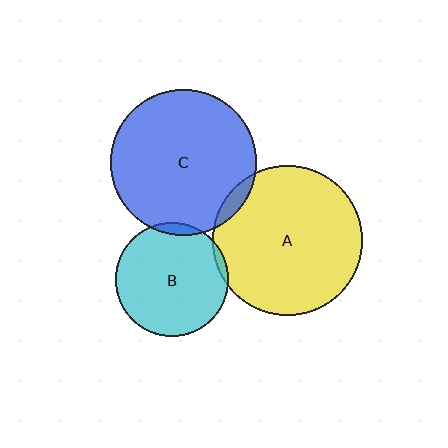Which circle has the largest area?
Circle A (yellow).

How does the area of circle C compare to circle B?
Approximately 1.7 times.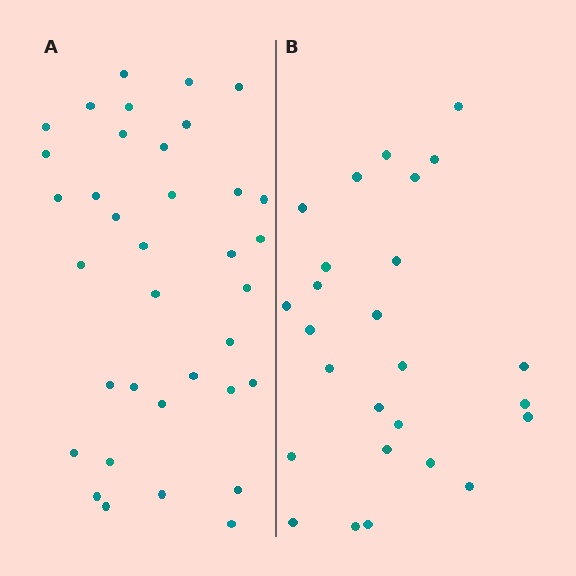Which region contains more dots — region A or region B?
Region A (the left region) has more dots.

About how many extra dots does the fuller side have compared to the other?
Region A has roughly 10 or so more dots than region B.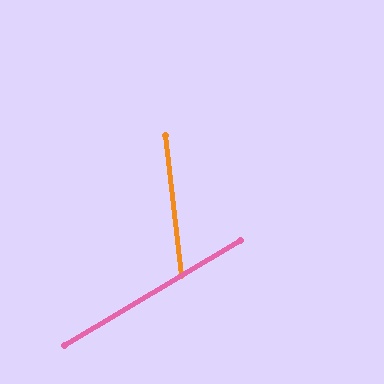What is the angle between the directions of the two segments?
Approximately 66 degrees.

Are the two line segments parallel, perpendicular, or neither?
Neither parallel nor perpendicular — they differ by about 66°.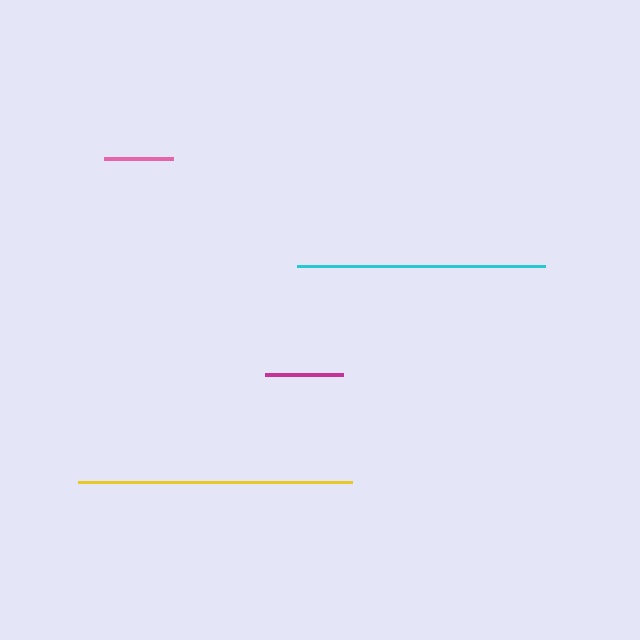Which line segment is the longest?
The yellow line is the longest at approximately 274 pixels.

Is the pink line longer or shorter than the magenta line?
The magenta line is longer than the pink line.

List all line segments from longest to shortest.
From longest to shortest: yellow, cyan, magenta, pink.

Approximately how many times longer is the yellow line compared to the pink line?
The yellow line is approximately 4.0 times the length of the pink line.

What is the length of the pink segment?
The pink segment is approximately 69 pixels long.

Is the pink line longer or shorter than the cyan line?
The cyan line is longer than the pink line.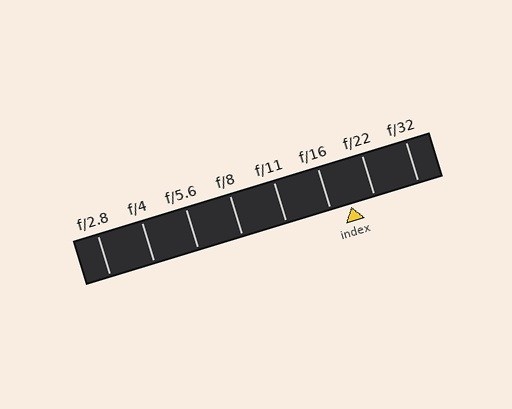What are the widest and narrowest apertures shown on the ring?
The widest aperture shown is f/2.8 and the narrowest is f/32.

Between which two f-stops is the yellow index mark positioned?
The index mark is between f/16 and f/22.